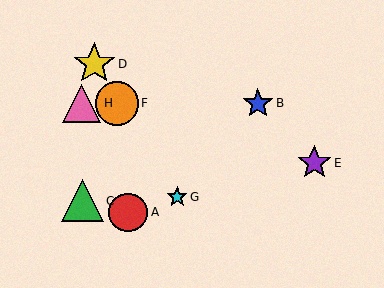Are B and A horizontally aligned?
No, B is at y≈103 and A is at y≈212.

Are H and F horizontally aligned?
Yes, both are at y≈103.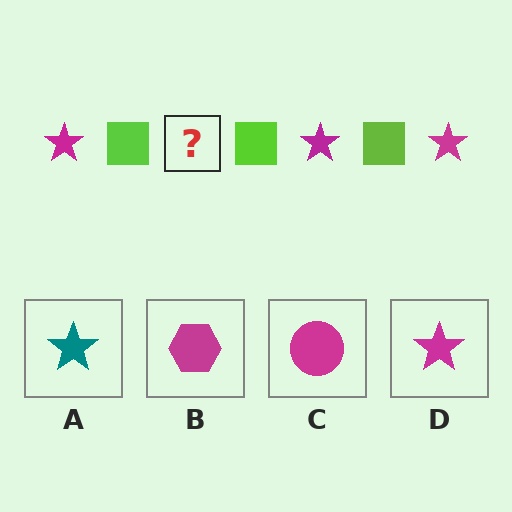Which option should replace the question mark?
Option D.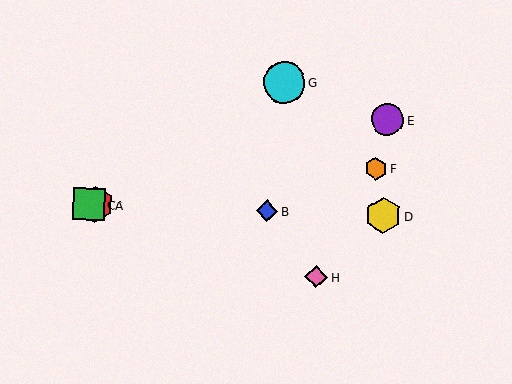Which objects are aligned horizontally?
Objects A, B, C, D are aligned horizontally.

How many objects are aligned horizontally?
4 objects (A, B, C, D) are aligned horizontally.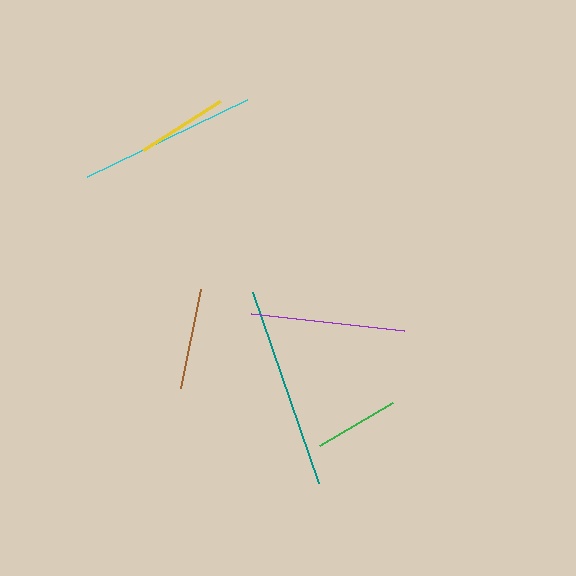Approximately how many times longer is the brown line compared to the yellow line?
The brown line is approximately 1.1 times the length of the yellow line.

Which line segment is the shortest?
The green line is the shortest at approximately 85 pixels.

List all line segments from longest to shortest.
From longest to shortest: teal, cyan, purple, brown, yellow, green.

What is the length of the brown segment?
The brown segment is approximately 101 pixels long.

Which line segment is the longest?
The teal line is the longest at approximately 202 pixels.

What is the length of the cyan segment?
The cyan segment is approximately 177 pixels long.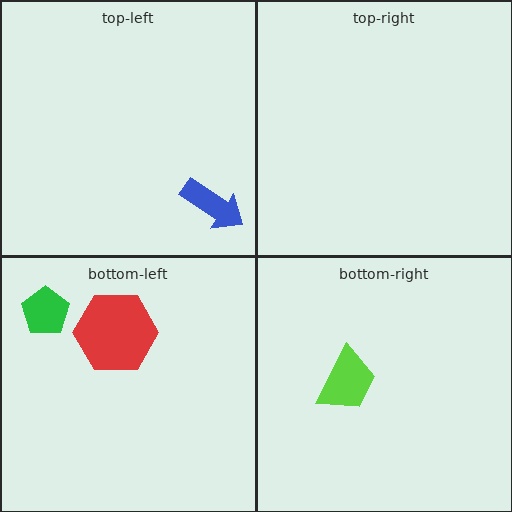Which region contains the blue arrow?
The top-left region.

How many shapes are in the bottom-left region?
2.